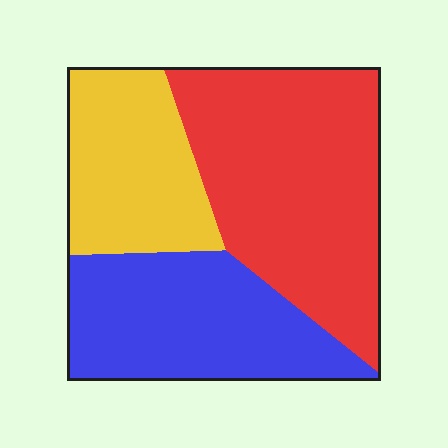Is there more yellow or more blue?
Blue.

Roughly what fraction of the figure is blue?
Blue takes up about one third (1/3) of the figure.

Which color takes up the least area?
Yellow, at roughly 25%.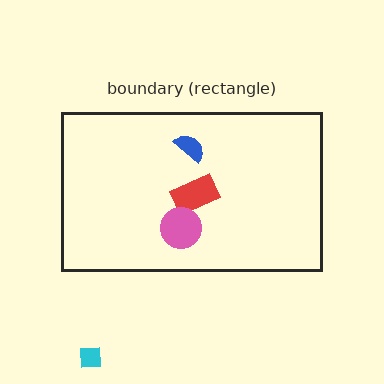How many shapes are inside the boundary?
3 inside, 1 outside.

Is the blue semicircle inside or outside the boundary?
Inside.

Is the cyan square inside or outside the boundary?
Outside.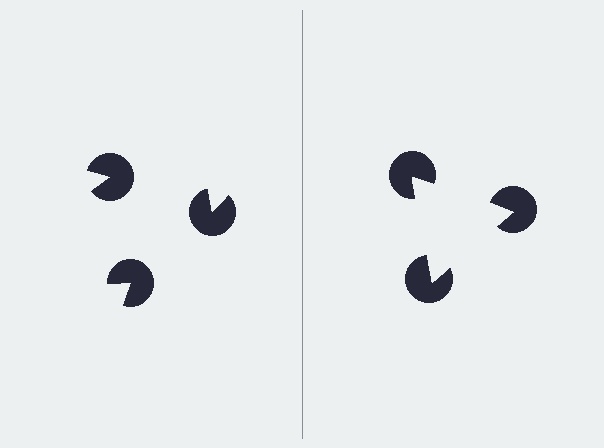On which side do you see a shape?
An illusory triangle appears on the right side. On the left side the wedge cuts are rotated, so no coherent shape forms.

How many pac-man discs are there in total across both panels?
6 — 3 on each side.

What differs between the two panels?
The pac-man discs are positioned identically on both sides; only the wedge orientations differ. On the right they align to a triangle; on the left they are misaligned.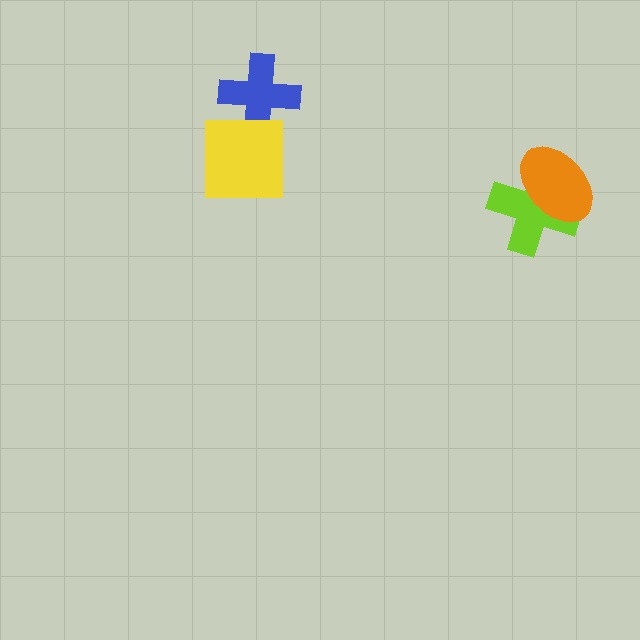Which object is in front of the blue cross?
The yellow square is in front of the blue cross.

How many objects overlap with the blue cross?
1 object overlaps with the blue cross.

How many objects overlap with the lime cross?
1 object overlaps with the lime cross.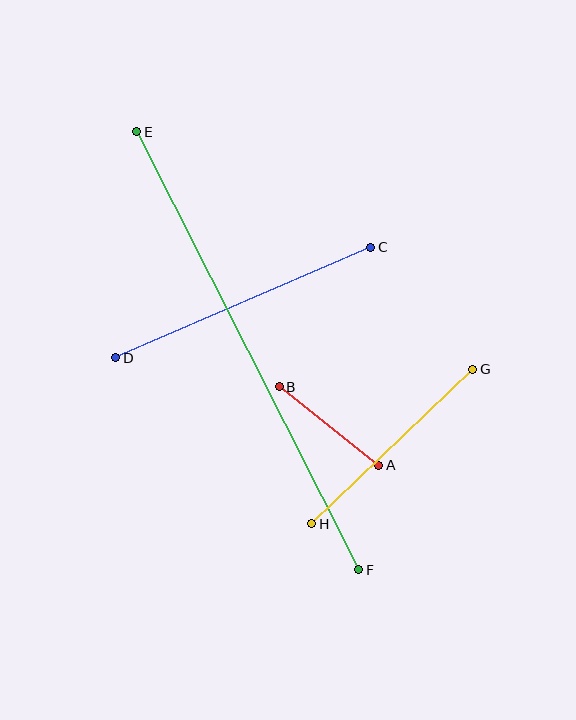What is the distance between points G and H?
The distance is approximately 223 pixels.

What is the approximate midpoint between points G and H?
The midpoint is at approximately (392, 447) pixels.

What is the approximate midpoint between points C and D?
The midpoint is at approximately (243, 302) pixels.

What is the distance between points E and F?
The distance is approximately 491 pixels.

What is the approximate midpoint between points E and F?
The midpoint is at approximately (248, 351) pixels.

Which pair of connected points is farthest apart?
Points E and F are farthest apart.